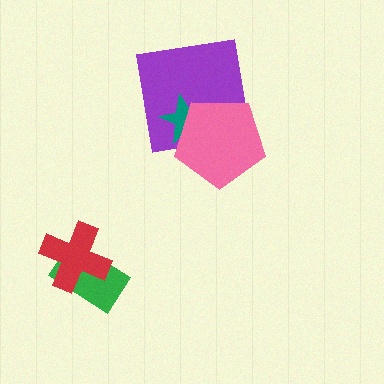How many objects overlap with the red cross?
1 object overlaps with the red cross.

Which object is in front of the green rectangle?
The red cross is in front of the green rectangle.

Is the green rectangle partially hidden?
Yes, it is partially covered by another shape.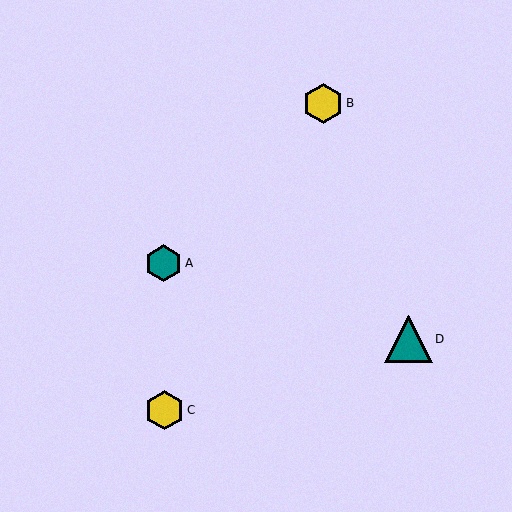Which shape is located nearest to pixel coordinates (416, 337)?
The teal triangle (labeled D) at (409, 339) is nearest to that location.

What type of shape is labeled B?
Shape B is a yellow hexagon.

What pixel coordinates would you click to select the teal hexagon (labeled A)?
Click at (164, 263) to select the teal hexagon A.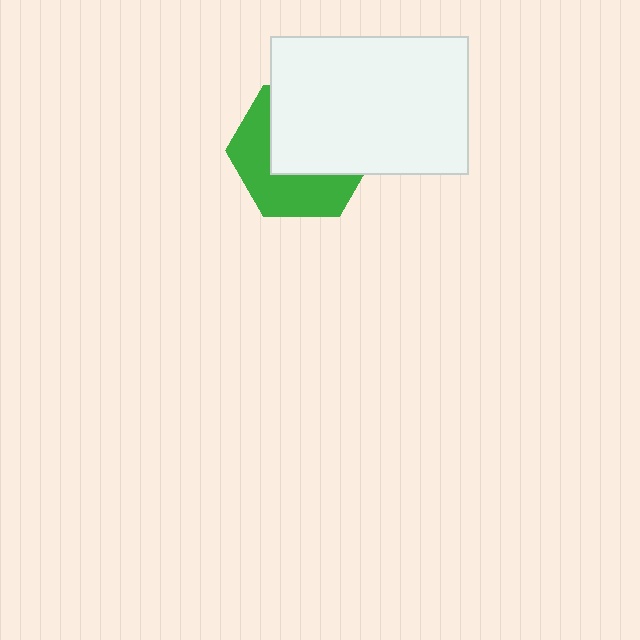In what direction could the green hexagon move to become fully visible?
The green hexagon could move down. That would shift it out from behind the white rectangle entirely.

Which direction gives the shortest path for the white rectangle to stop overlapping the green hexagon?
Moving up gives the shortest separation.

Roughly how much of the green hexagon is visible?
A small part of it is visible (roughly 45%).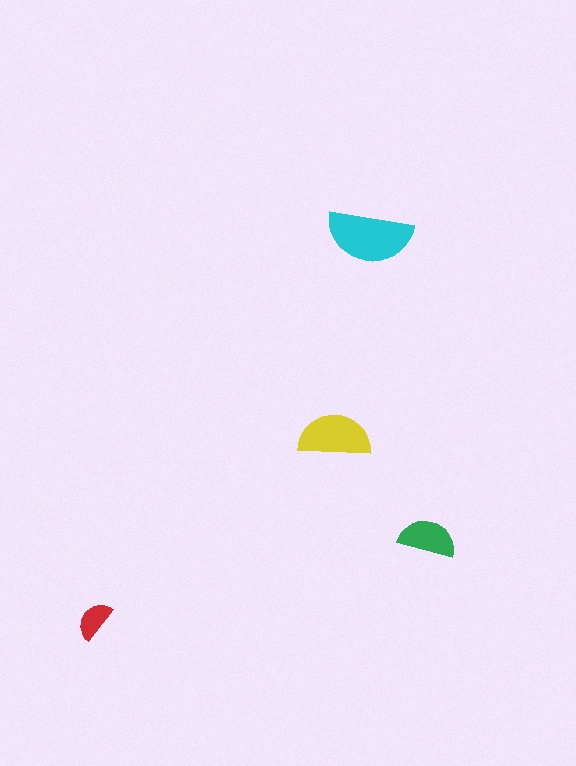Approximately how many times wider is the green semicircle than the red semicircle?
About 1.5 times wider.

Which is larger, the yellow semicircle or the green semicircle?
The yellow one.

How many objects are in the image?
There are 4 objects in the image.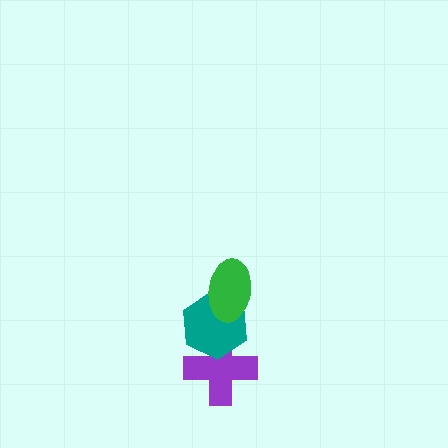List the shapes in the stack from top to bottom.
From top to bottom: the green ellipse, the teal hexagon, the purple cross.